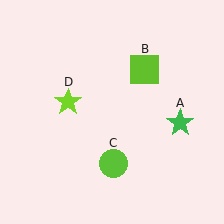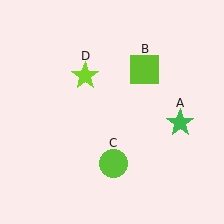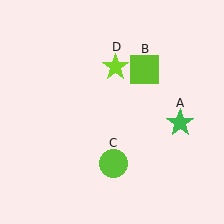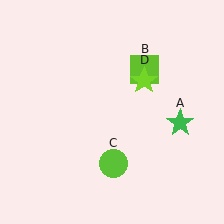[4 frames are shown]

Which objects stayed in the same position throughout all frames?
Green star (object A) and lime square (object B) and lime circle (object C) remained stationary.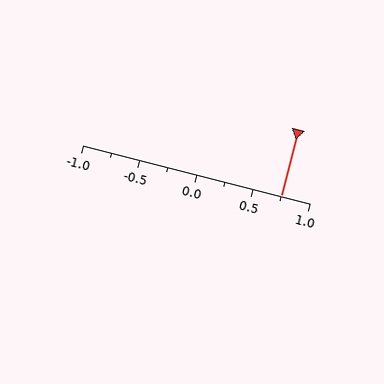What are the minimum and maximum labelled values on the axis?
The axis runs from -1.0 to 1.0.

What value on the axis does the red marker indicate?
The marker indicates approximately 0.75.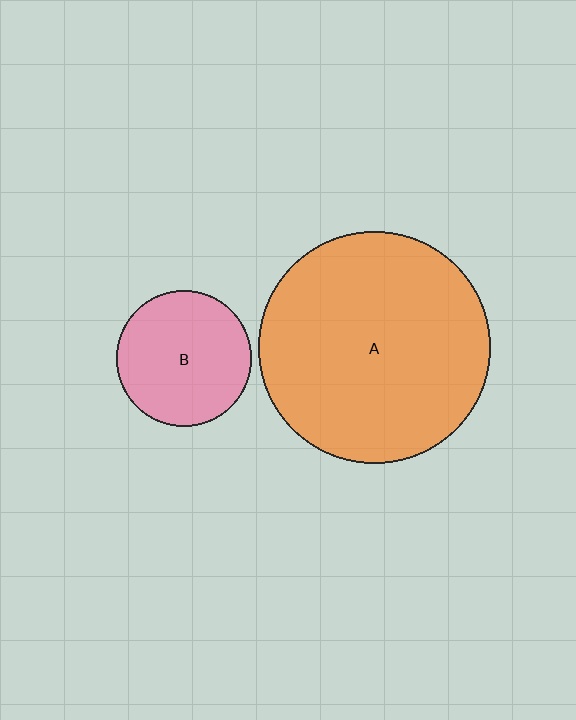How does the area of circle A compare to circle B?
Approximately 2.9 times.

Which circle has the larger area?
Circle A (orange).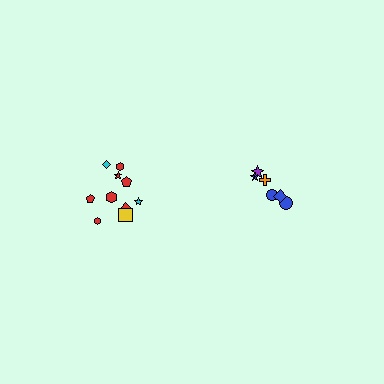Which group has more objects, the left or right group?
The left group.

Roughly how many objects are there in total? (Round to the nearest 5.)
Roughly 15 objects in total.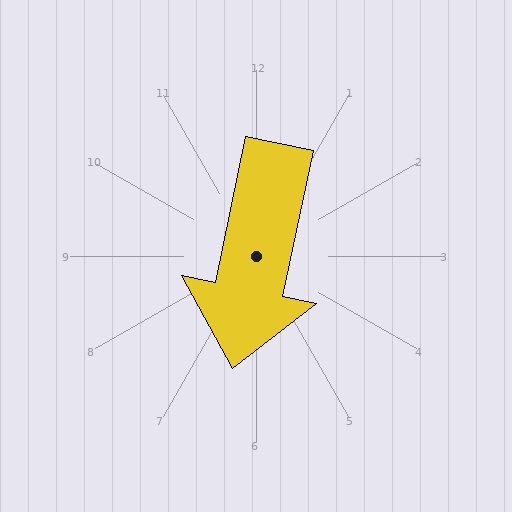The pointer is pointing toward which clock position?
Roughly 6 o'clock.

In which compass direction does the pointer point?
South.